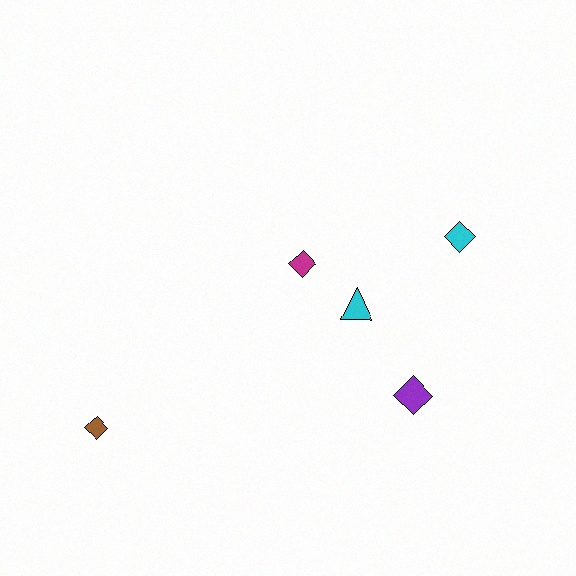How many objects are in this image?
There are 5 objects.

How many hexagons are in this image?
There are no hexagons.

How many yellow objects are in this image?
There are no yellow objects.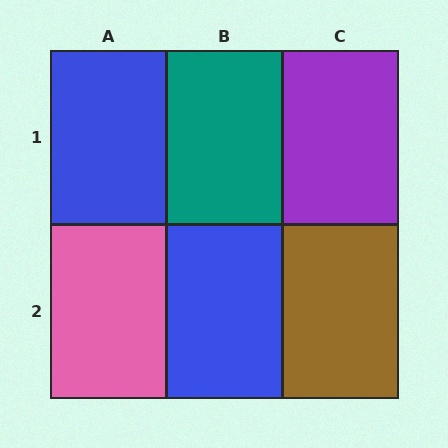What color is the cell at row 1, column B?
Teal.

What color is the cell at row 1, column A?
Blue.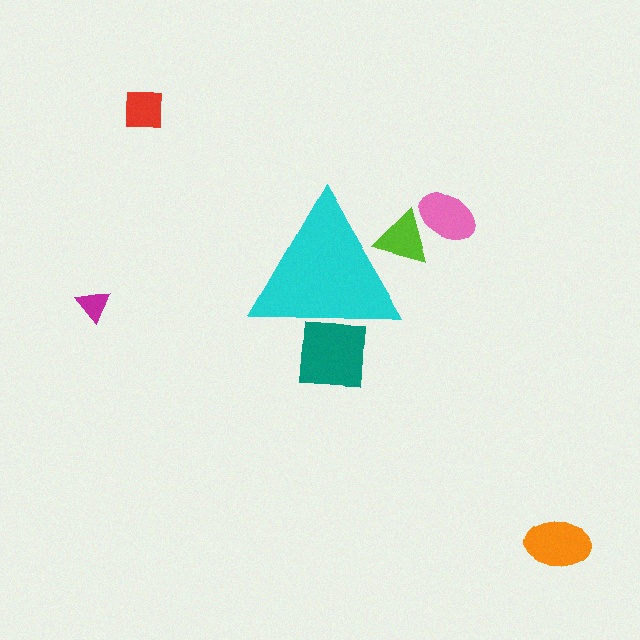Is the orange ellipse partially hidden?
No, the orange ellipse is fully visible.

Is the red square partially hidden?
No, the red square is fully visible.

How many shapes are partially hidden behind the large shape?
2 shapes are partially hidden.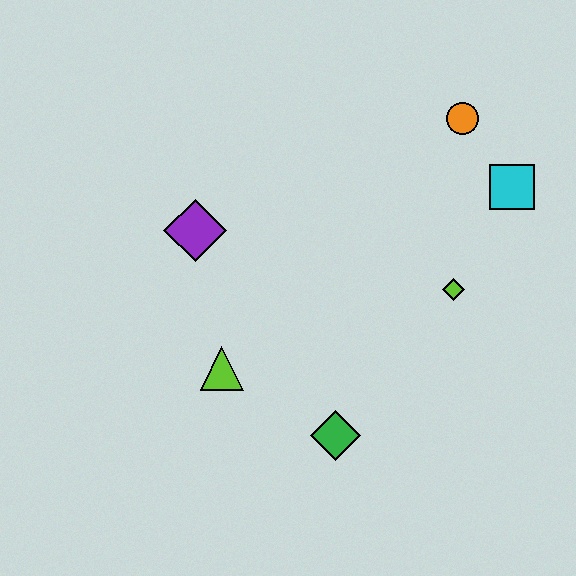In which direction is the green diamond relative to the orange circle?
The green diamond is below the orange circle.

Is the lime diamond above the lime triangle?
Yes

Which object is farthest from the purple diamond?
The cyan square is farthest from the purple diamond.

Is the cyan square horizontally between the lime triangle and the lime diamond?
No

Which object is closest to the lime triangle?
The green diamond is closest to the lime triangle.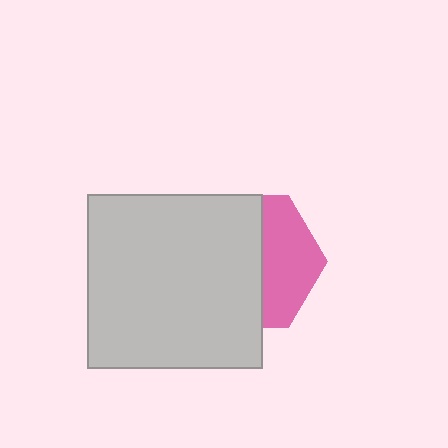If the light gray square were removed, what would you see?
You would see the complete pink hexagon.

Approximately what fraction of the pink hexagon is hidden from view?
Roughly 61% of the pink hexagon is hidden behind the light gray square.